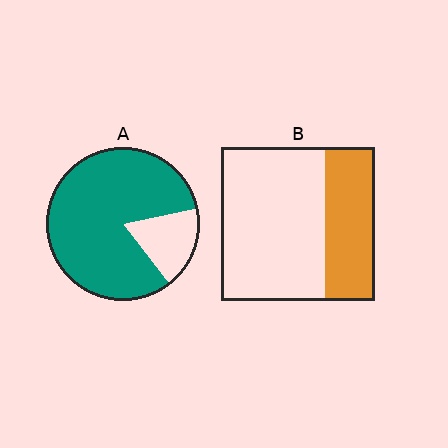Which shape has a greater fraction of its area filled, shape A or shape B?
Shape A.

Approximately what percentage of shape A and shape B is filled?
A is approximately 80% and B is approximately 30%.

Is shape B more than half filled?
No.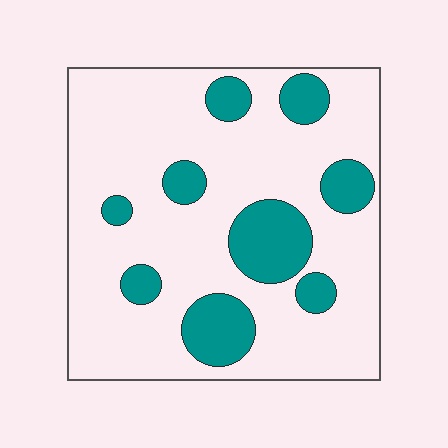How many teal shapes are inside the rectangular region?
9.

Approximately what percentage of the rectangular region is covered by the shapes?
Approximately 20%.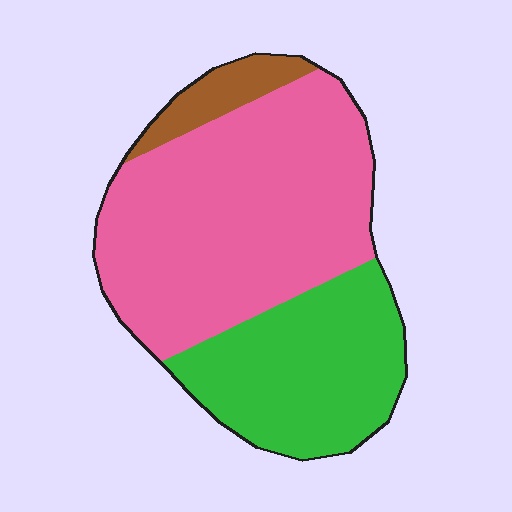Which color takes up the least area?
Brown, at roughly 10%.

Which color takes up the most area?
Pink, at roughly 60%.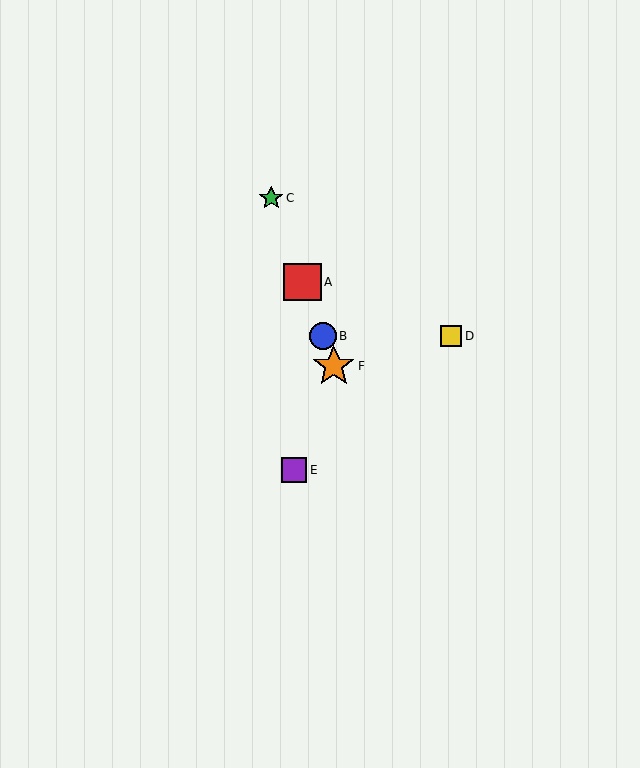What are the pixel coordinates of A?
Object A is at (302, 282).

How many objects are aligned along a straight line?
4 objects (A, B, C, F) are aligned along a straight line.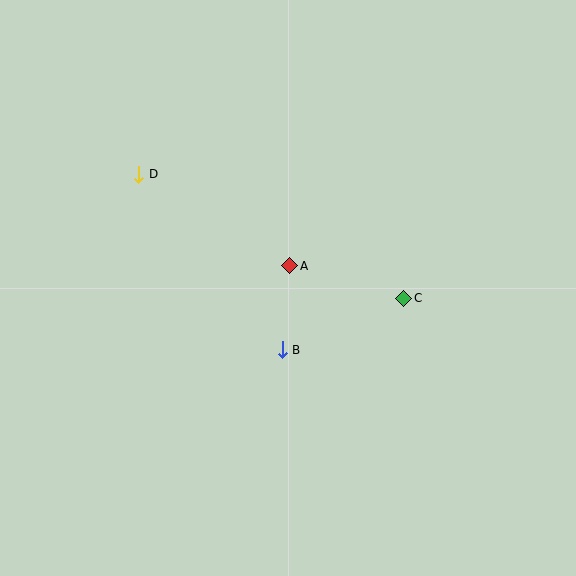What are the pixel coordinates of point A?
Point A is at (290, 266).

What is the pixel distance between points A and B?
The distance between A and B is 84 pixels.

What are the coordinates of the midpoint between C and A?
The midpoint between C and A is at (347, 282).